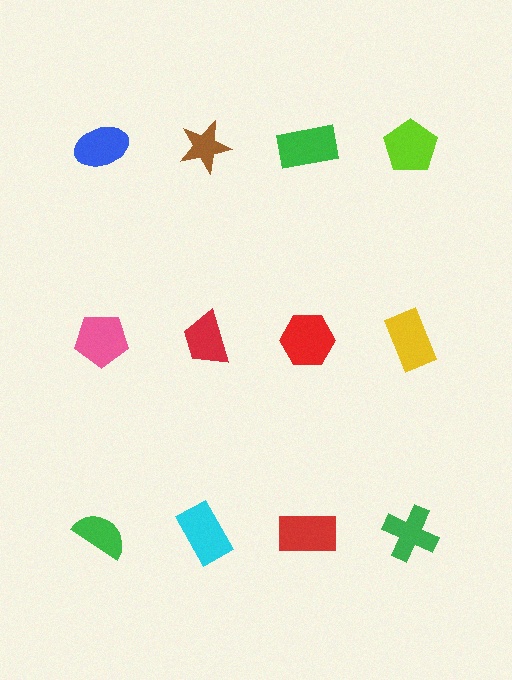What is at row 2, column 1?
A pink pentagon.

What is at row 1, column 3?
A green rectangle.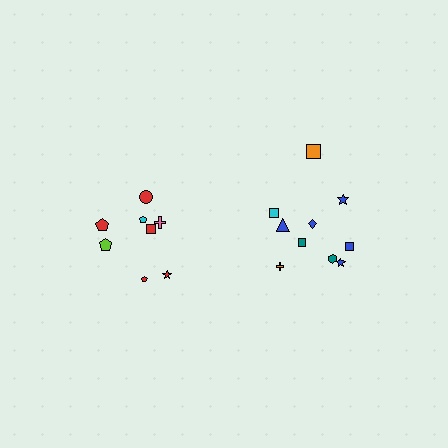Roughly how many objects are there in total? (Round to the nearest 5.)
Roughly 20 objects in total.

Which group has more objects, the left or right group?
The right group.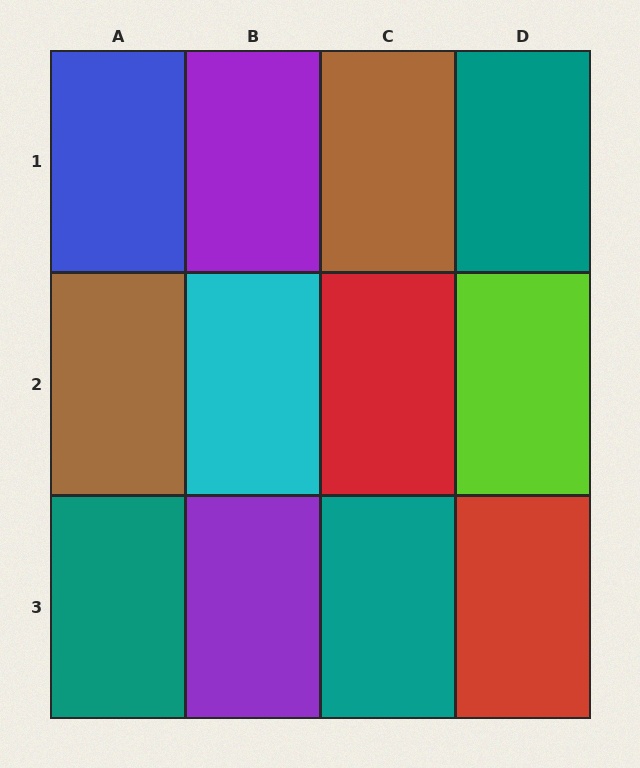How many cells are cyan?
1 cell is cyan.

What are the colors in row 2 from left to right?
Brown, cyan, red, lime.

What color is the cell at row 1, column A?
Blue.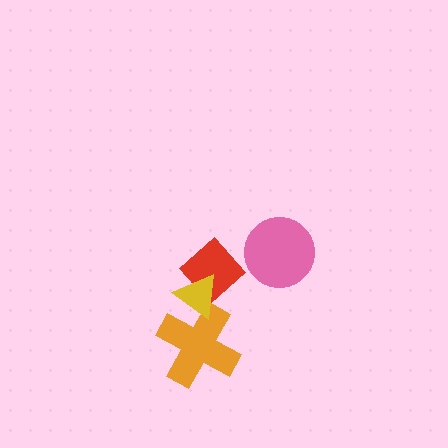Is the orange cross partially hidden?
Yes, it is partially covered by another shape.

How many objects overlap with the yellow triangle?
2 objects overlap with the yellow triangle.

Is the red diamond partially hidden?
Yes, it is partially covered by another shape.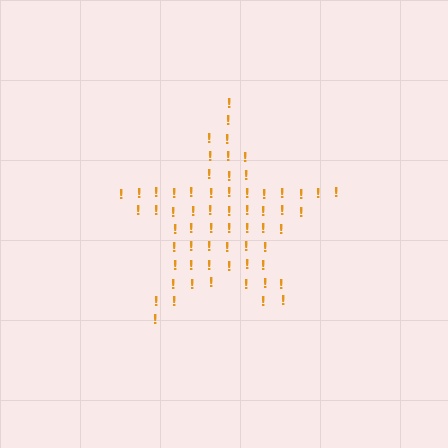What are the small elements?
The small elements are exclamation marks.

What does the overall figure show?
The overall figure shows a star.